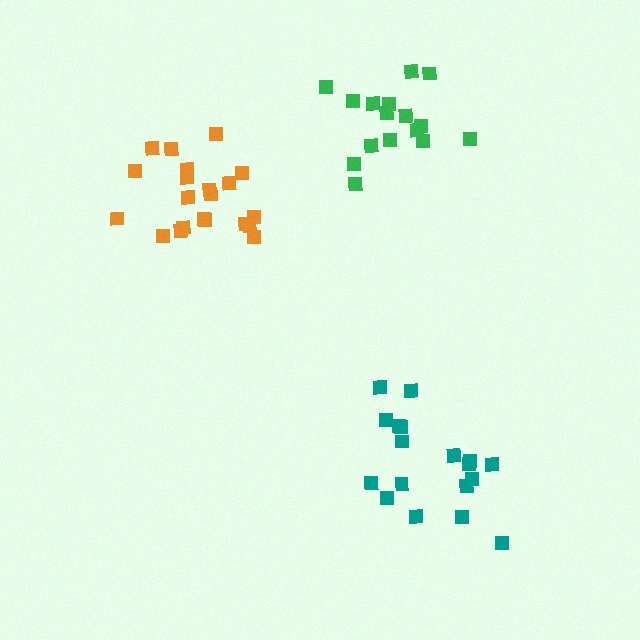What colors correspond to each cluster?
The clusters are colored: orange, green, teal.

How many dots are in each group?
Group 1: 21 dots, Group 2: 16 dots, Group 3: 18 dots (55 total).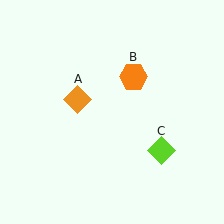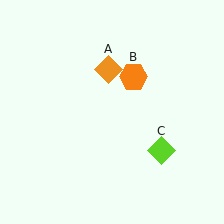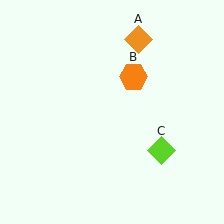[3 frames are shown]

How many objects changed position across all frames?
1 object changed position: orange diamond (object A).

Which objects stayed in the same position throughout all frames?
Orange hexagon (object B) and lime diamond (object C) remained stationary.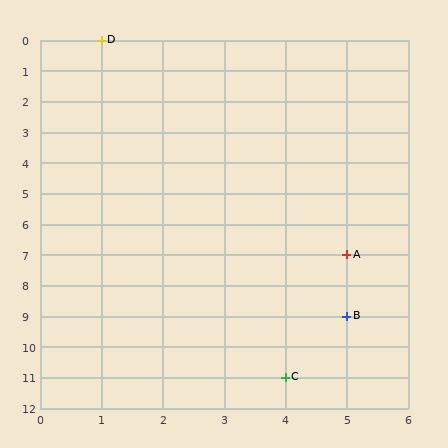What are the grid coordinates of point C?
Point C is at grid coordinates (4, 11).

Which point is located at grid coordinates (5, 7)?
Point A is at (5, 7).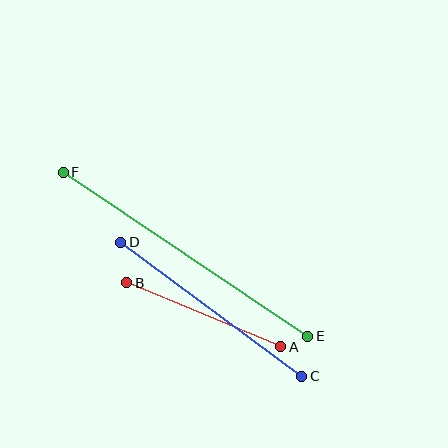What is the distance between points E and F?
The distance is approximately 295 pixels.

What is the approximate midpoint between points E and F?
The midpoint is at approximately (185, 254) pixels.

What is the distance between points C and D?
The distance is approximately 225 pixels.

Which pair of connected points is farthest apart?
Points E and F are farthest apart.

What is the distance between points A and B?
The distance is approximately 167 pixels.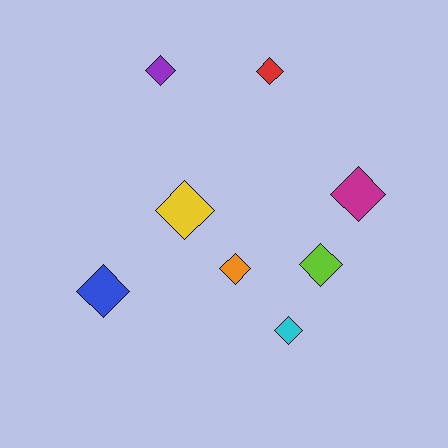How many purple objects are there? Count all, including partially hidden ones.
There is 1 purple object.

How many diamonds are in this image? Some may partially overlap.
There are 8 diamonds.